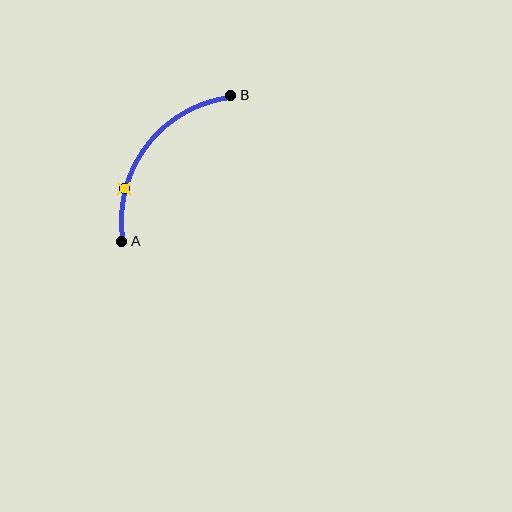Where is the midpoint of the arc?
The arc midpoint is the point on the curve farthest from the straight line joining A and B. It sits above and to the left of that line.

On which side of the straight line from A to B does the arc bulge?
The arc bulges above and to the left of the straight line connecting A and B.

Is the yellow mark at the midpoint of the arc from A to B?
No. The yellow mark lies on the arc but is closer to endpoint A. The arc midpoint would be at the point on the curve equidistant along the arc from both A and B.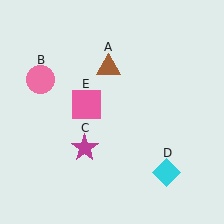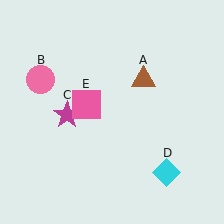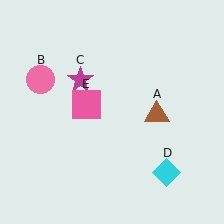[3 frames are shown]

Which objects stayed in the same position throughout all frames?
Pink circle (object B) and cyan diamond (object D) and pink square (object E) remained stationary.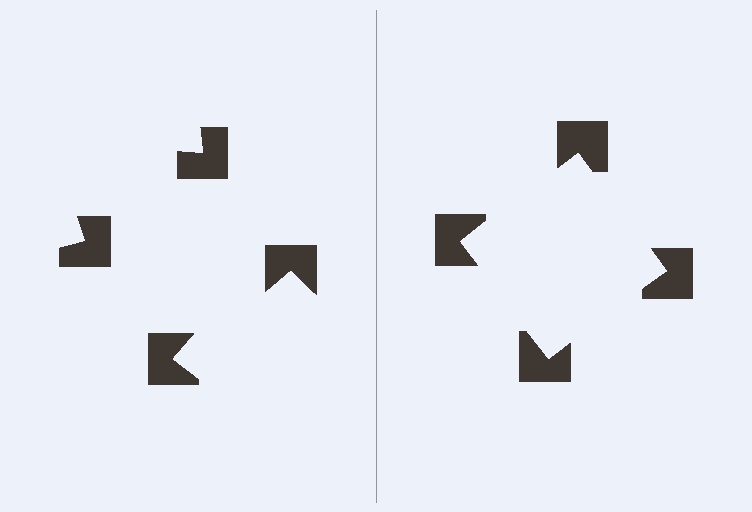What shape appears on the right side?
An illusory square.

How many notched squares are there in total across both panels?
8 — 4 on each side.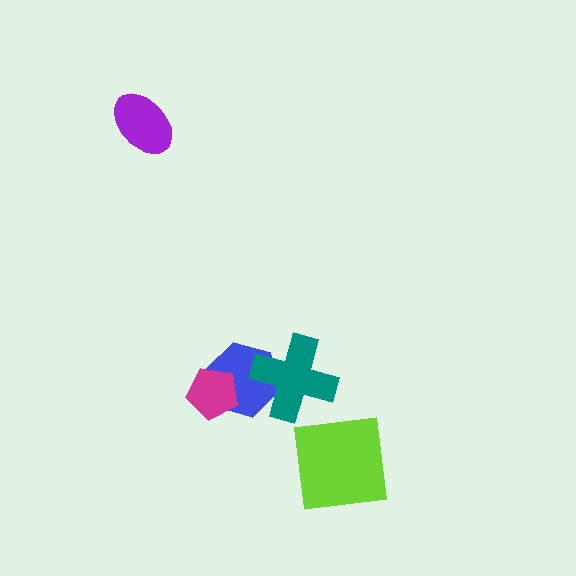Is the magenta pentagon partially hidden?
No, no other shape covers it.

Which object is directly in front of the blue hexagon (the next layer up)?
The teal cross is directly in front of the blue hexagon.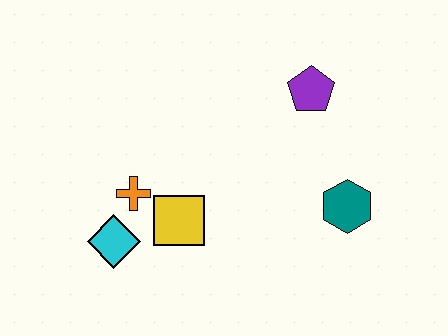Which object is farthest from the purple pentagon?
The cyan diamond is farthest from the purple pentagon.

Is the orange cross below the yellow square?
No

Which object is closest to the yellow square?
The orange cross is closest to the yellow square.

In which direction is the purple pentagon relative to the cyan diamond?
The purple pentagon is to the right of the cyan diamond.